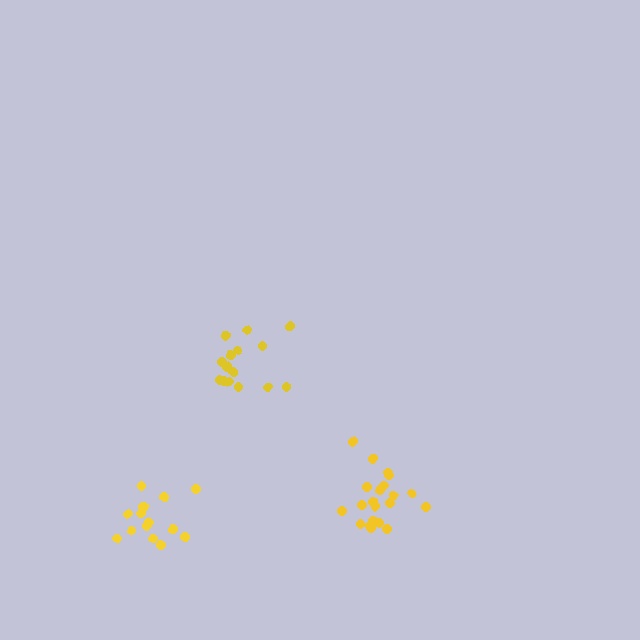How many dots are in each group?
Group 1: 15 dots, Group 2: 21 dots, Group 3: 15 dots (51 total).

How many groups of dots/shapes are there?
There are 3 groups.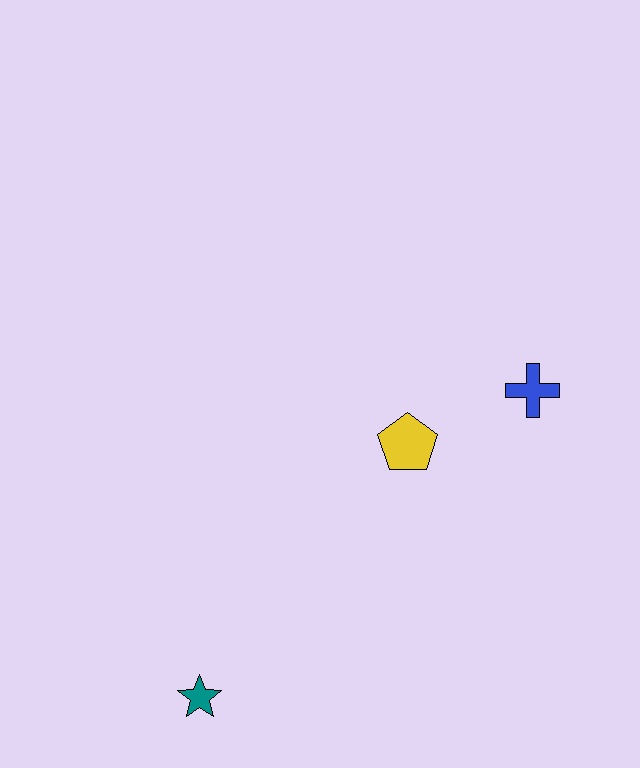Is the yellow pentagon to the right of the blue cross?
No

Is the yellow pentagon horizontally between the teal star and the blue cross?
Yes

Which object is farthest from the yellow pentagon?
The teal star is farthest from the yellow pentagon.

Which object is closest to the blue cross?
The yellow pentagon is closest to the blue cross.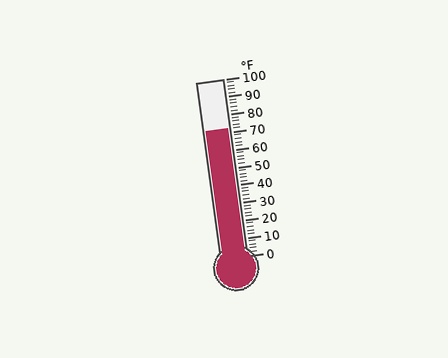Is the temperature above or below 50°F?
The temperature is above 50°F.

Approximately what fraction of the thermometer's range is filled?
The thermometer is filled to approximately 70% of its range.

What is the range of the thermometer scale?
The thermometer scale ranges from 0°F to 100°F.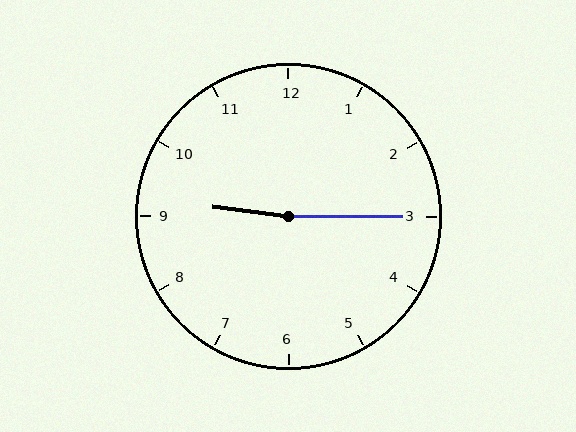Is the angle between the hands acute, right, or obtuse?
It is obtuse.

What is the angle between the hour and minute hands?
Approximately 172 degrees.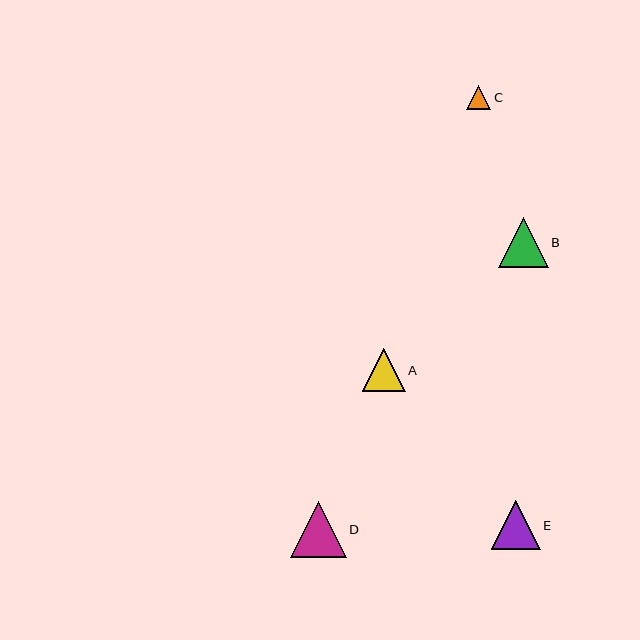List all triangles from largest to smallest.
From largest to smallest: D, B, E, A, C.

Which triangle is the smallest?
Triangle C is the smallest with a size of approximately 24 pixels.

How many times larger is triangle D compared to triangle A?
Triangle D is approximately 1.3 times the size of triangle A.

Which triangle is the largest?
Triangle D is the largest with a size of approximately 56 pixels.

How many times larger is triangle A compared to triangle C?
Triangle A is approximately 1.8 times the size of triangle C.